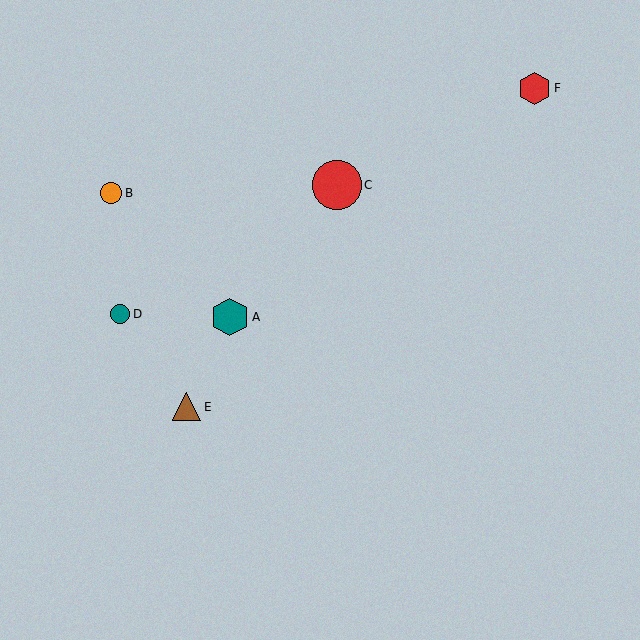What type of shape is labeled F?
Shape F is a red hexagon.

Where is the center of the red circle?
The center of the red circle is at (337, 185).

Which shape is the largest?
The red circle (labeled C) is the largest.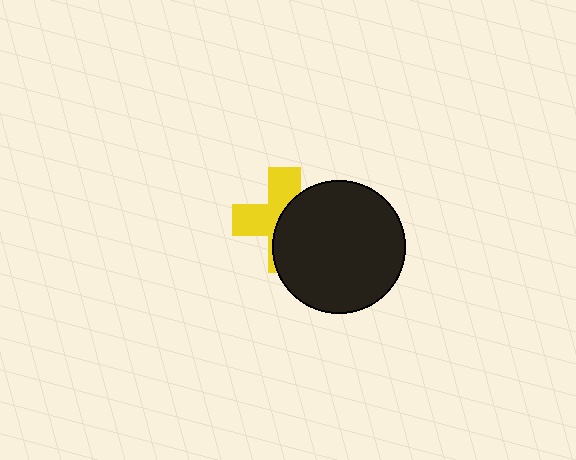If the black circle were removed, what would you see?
You would see the complete yellow cross.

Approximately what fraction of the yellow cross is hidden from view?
Roughly 51% of the yellow cross is hidden behind the black circle.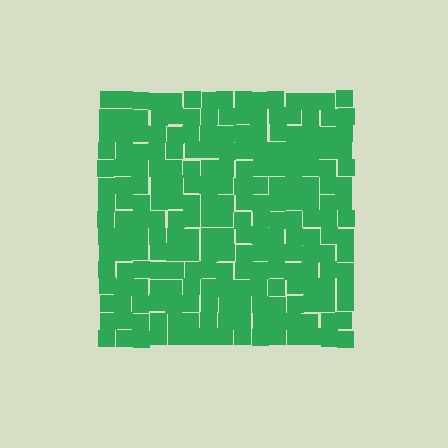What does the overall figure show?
The overall figure shows a square.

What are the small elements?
The small elements are squares.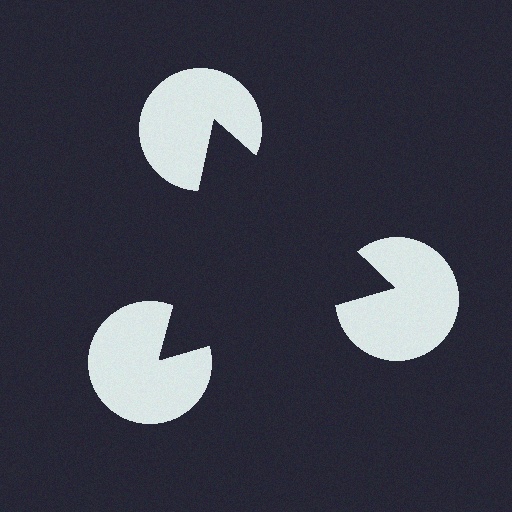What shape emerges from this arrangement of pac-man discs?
An illusory triangle — its edges are inferred from the aligned wedge cuts in the pac-man discs, not physically drawn.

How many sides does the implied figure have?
3 sides.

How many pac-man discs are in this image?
There are 3 — one at each vertex of the illusory triangle.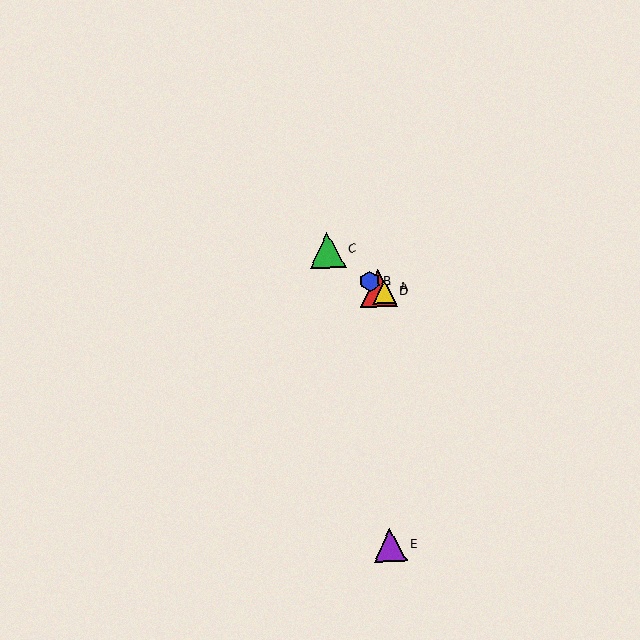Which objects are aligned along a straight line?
Objects A, B, C, D are aligned along a straight line.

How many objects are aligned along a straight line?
4 objects (A, B, C, D) are aligned along a straight line.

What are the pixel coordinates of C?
Object C is at (327, 250).